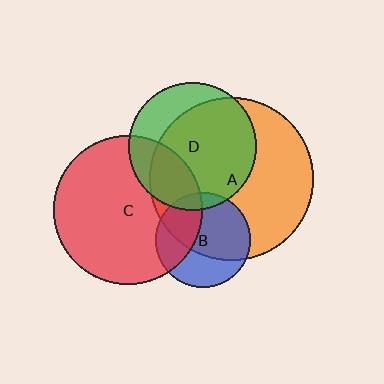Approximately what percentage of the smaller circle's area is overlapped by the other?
Approximately 20%.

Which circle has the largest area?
Circle A (orange).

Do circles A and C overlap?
Yes.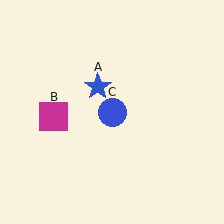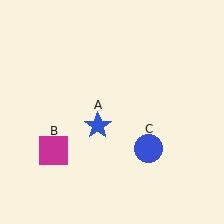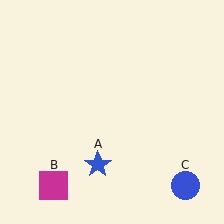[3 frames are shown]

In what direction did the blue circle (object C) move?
The blue circle (object C) moved down and to the right.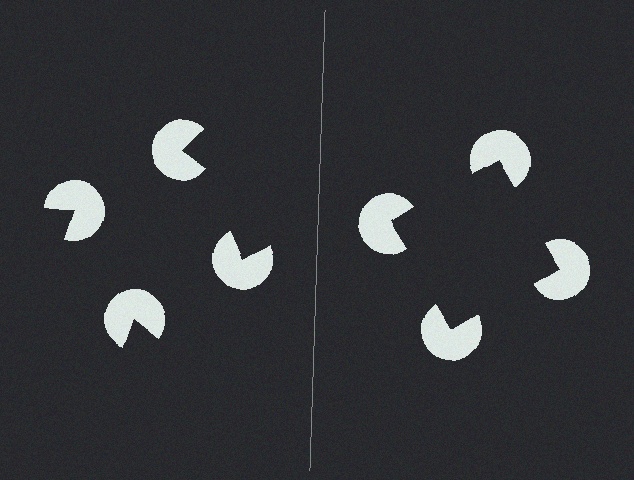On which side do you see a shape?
An illusory square appears on the right side. On the left side the wedge cuts are rotated, so no coherent shape forms.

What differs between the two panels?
The pac-man discs are positioned identically on both sides; only the wedge orientations differ. On the right they align to a square; on the left they are misaligned.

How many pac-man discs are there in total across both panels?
8 — 4 on each side.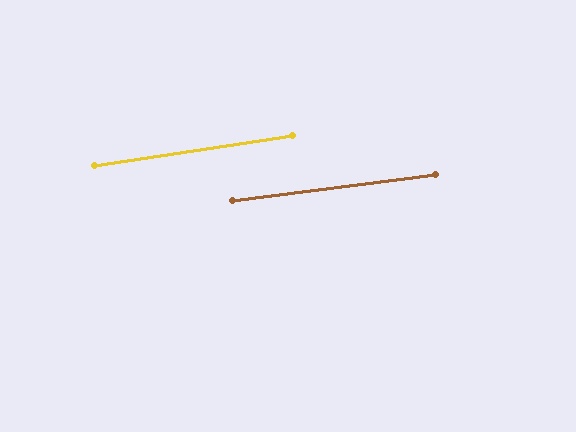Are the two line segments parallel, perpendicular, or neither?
Parallel — their directions differ by only 1.4°.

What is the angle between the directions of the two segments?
Approximately 1 degree.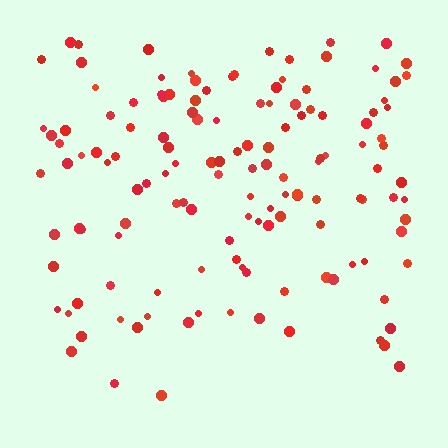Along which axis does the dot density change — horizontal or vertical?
Vertical.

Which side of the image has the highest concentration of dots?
The top.